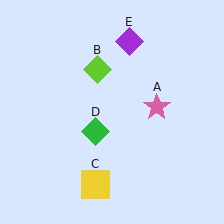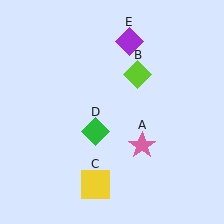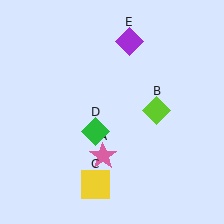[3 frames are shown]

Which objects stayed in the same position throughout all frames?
Yellow square (object C) and green diamond (object D) and purple diamond (object E) remained stationary.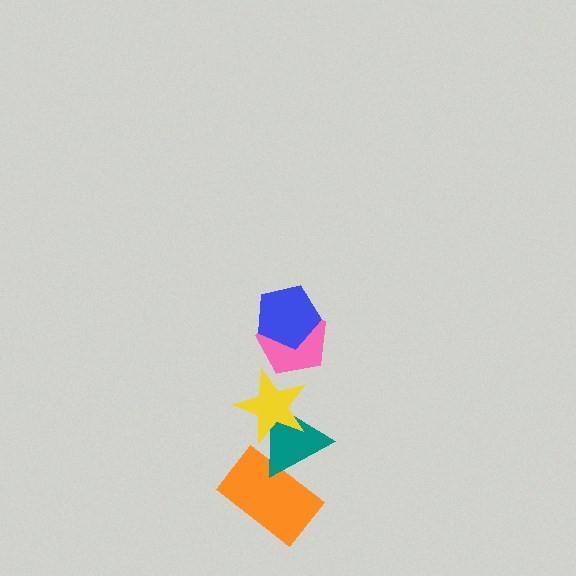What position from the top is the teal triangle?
The teal triangle is 4th from the top.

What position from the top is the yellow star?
The yellow star is 3rd from the top.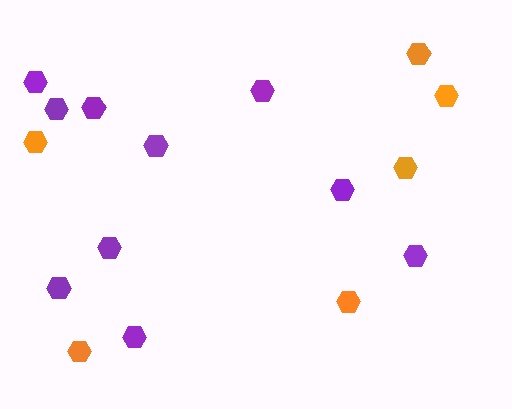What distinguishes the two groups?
There are 2 groups: one group of orange hexagons (6) and one group of purple hexagons (10).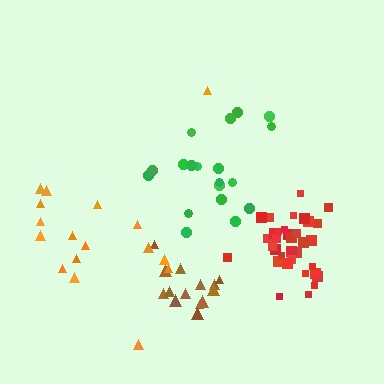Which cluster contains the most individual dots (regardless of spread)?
Red (34).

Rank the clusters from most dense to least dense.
red, brown, green, orange.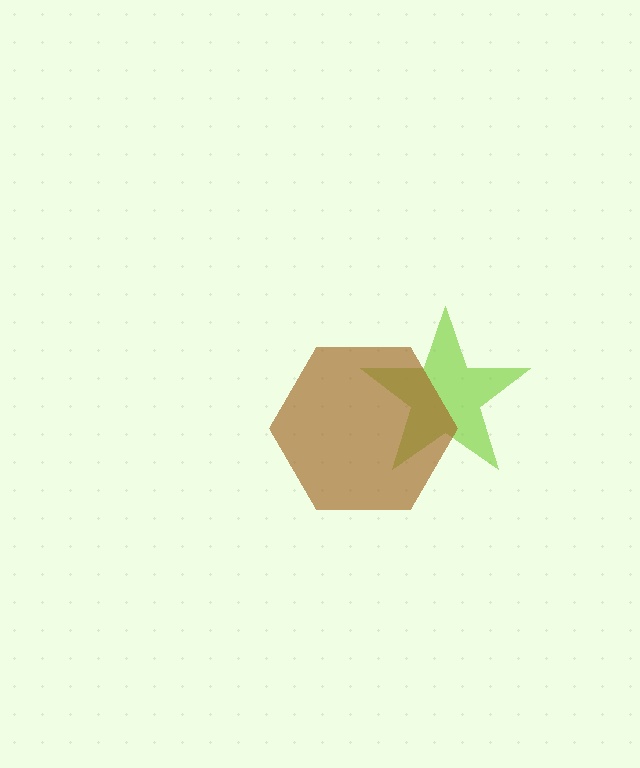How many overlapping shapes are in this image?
There are 2 overlapping shapes in the image.